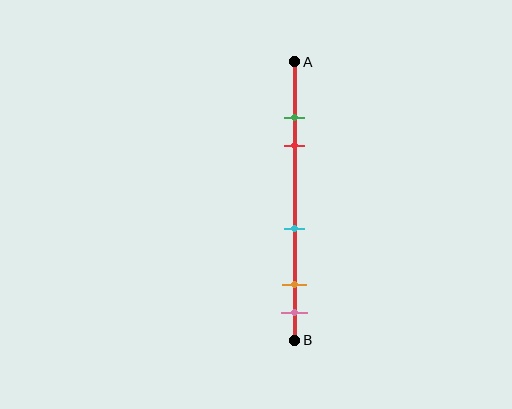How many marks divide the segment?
There are 5 marks dividing the segment.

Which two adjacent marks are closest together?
The green and red marks are the closest adjacent pair.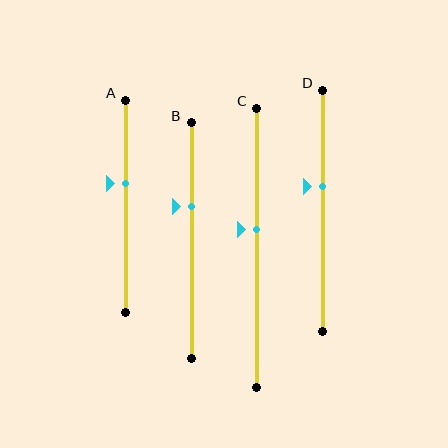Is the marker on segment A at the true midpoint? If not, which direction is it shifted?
No, the marker on segment A is shifted upward by about 11% of the segment length.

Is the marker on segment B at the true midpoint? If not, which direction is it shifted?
No, the marker on segment B is shifted upward by about 14% of the segment length.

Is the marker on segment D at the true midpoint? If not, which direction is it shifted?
No, the marker on segment D is shifted upward by about 10% of the segment length.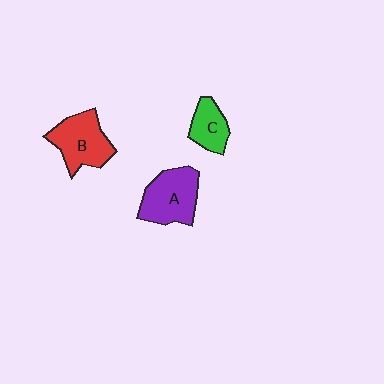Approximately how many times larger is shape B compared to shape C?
Approximately 1.6 times.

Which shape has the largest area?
Shape A (purple).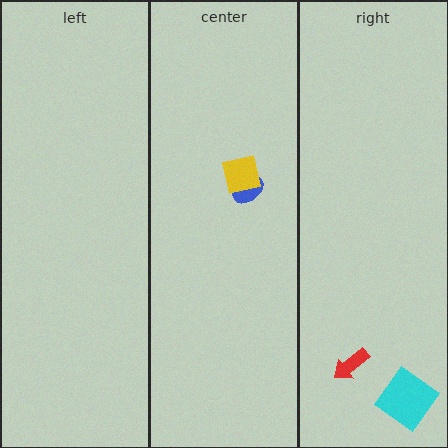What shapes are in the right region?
The cyan diamond, the red arrow.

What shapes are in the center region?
The blue ellipse, the yellow square.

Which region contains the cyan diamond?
The right region.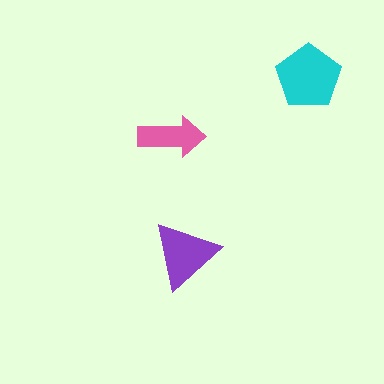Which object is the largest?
The cyan pentagon.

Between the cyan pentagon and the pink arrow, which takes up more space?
The cyan pentagon.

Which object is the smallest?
The pink arrow.